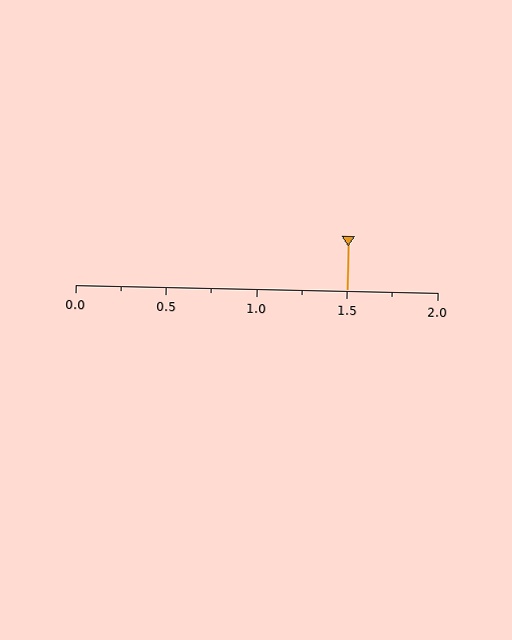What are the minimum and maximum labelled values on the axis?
The axis runs from 0.0 to 2.0.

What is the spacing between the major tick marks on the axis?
The major ticks are spaced 0.5 apart.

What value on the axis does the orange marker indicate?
The marker indicates approximately 1.5.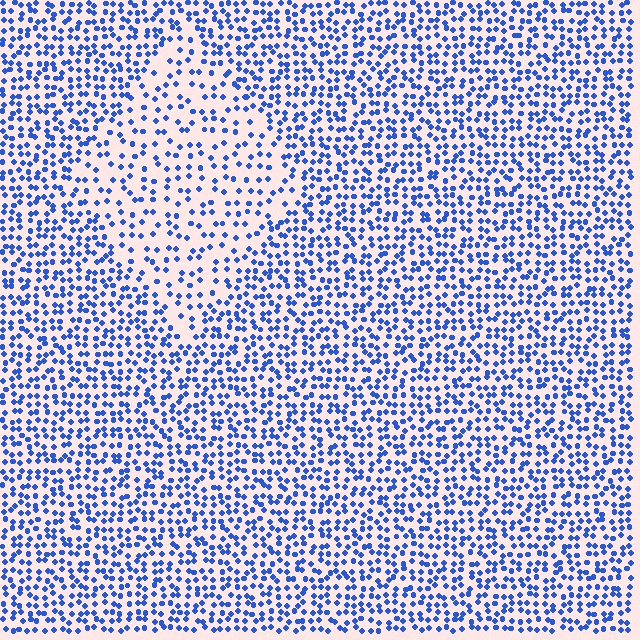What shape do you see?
I see a diamond.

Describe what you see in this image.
The image contains small blue elements arranged at two different densities. A diamond-shaped region is visible where the elements are less densely packed than the surrounding area.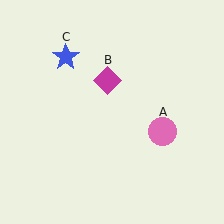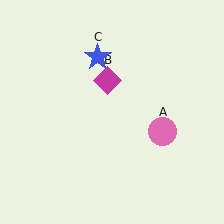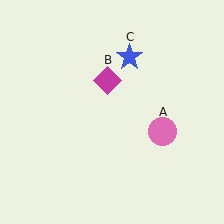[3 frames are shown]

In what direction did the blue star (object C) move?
The blue star (object C) moved right.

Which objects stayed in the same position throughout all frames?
Pink circle (object A) and magenta diamond (object B) remained stationary.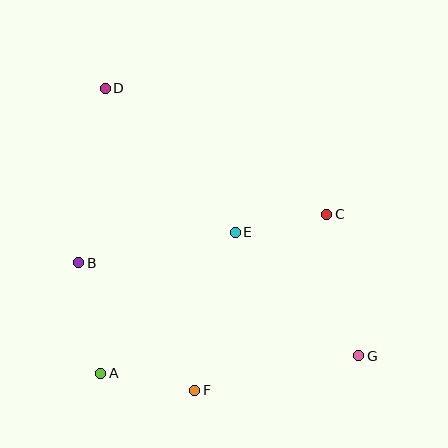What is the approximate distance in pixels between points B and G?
The distance between B and G is approximately 295 pixels.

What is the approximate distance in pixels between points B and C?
The distance between B and C is approximately 252 pixels.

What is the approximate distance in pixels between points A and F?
The distance between A and F is approximately 96 pixels.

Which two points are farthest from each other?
Points D and G are farthest from each other.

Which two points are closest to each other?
Points C and E are closest to each other.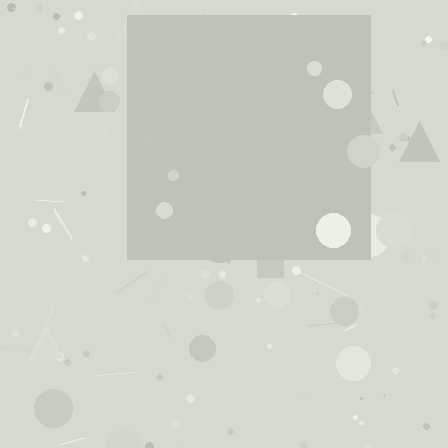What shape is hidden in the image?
A square is hidden in the image.